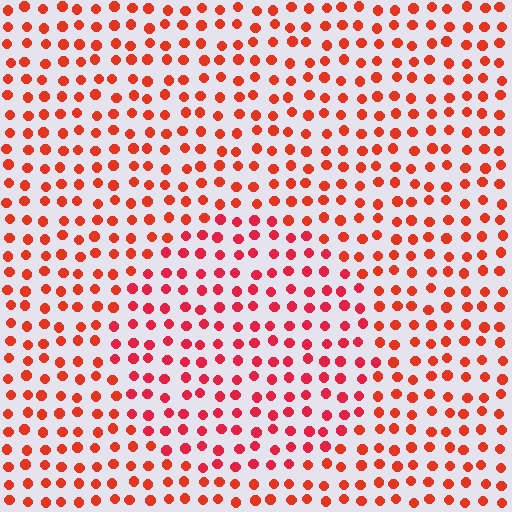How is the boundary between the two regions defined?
The boundary is defined purely by a slight shift in hue (about 17 degrees). Spacing, size, and orientation are identical on both sides.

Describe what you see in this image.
The image is filled with small red elements in a uniform arrangement. A circle-shaped region is visible where the elements are tinted to a slightly different hue, forming a subtle color boundary.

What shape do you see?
I see a circle.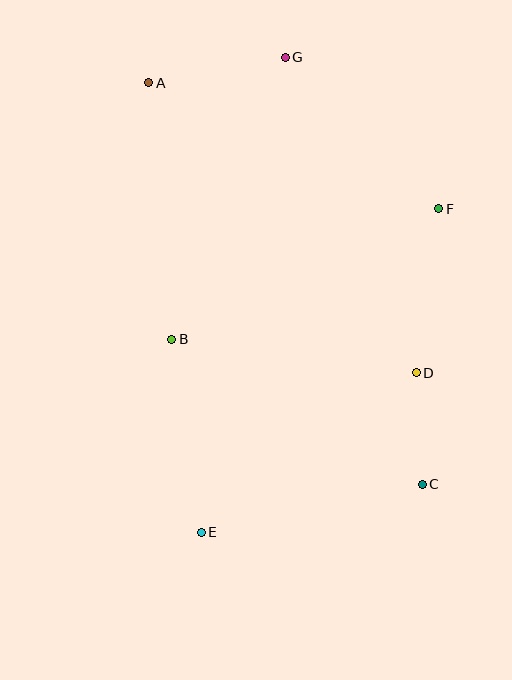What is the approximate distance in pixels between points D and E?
The distance between D and E is approximately 268 pixels.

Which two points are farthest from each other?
Points A and C are farthest from each other.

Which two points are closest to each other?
Points C and D are closest to each other.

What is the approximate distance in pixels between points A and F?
The distance between A and F is approximately 316 pixels.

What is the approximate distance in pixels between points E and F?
The distance between E and F is approximately 401 pixels.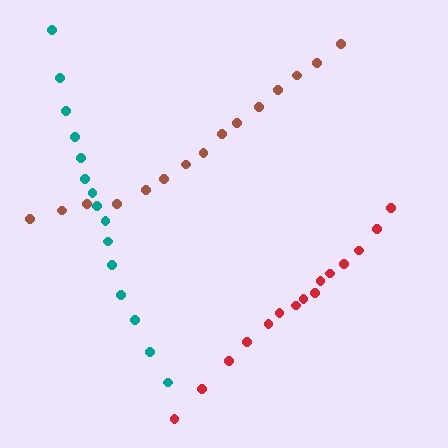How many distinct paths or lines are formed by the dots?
There are 3 distinct paths.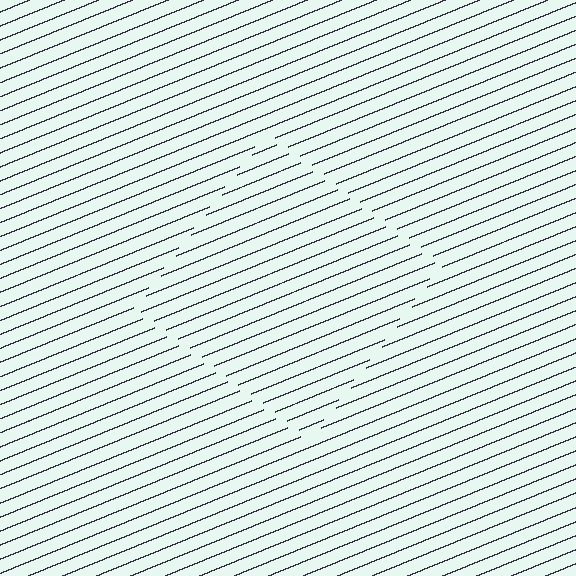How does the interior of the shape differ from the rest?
The interior of the shape contains the same grating, shifted by half a period — the contour is defined by the phase discontinuity where line-ends from the inner and outer gratings abut.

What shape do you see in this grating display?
An illusory square. The interior of the shape contains the same grating, shifted by half a period — the contour is defined by the phase discontinuity where line-ends from the inner and outer gratings abut.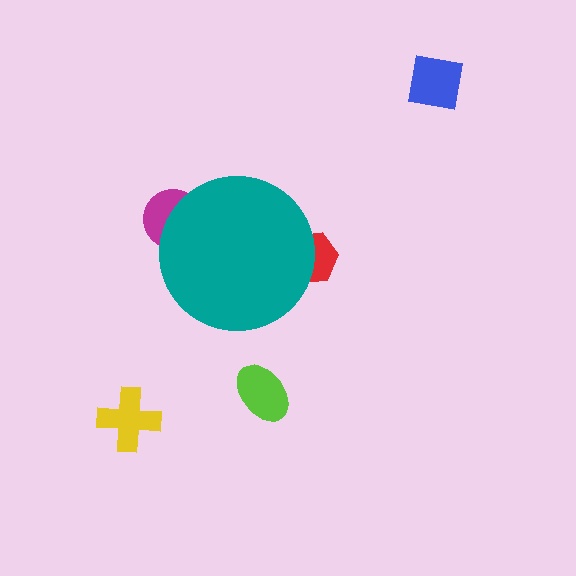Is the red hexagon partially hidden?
Yes, the red hexagon is partially hidden behind the teal circle.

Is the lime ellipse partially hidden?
No, the lime ellipse is fully visible.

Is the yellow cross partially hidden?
No, the yellow cross is fully visible.